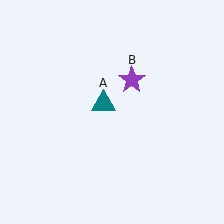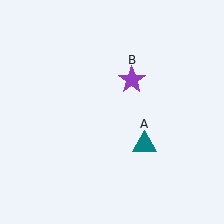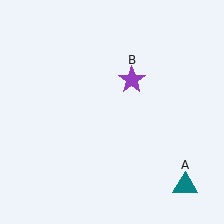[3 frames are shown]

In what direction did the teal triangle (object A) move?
The teal triangle (object A) moved down and to the right.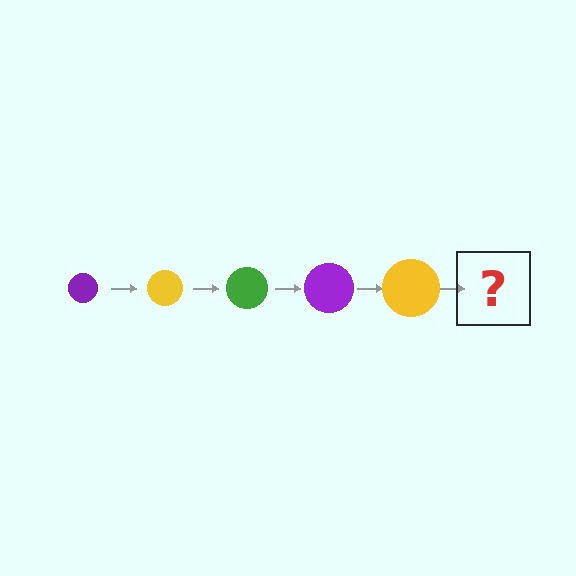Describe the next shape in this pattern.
It should be a green circle, larger than the previous one.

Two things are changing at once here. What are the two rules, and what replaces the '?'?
The two rules are that the circle grows larger each step and the color cycles through purple, yellow, and green. The '?' should be a green circle, larger than the previous one.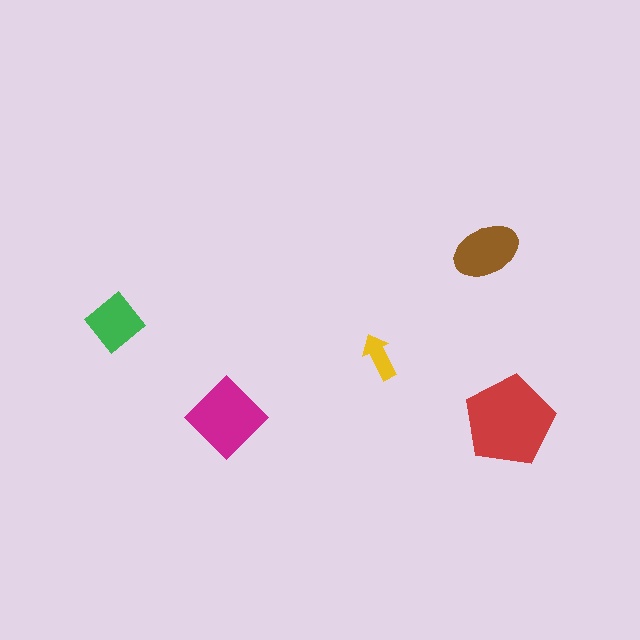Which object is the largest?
The red pentagon.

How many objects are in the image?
There are 5 objects in the image.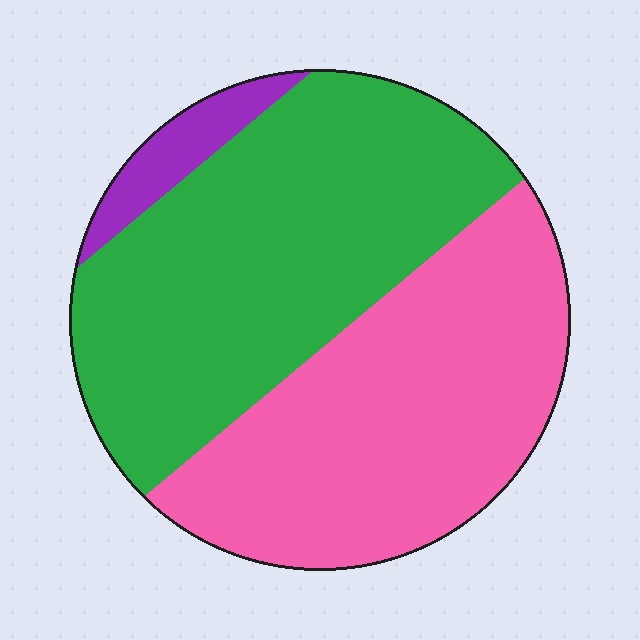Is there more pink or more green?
Green.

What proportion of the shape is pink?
Pink takes up between a quarter and a half of the shape.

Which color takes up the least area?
Purple, at roughly 5%.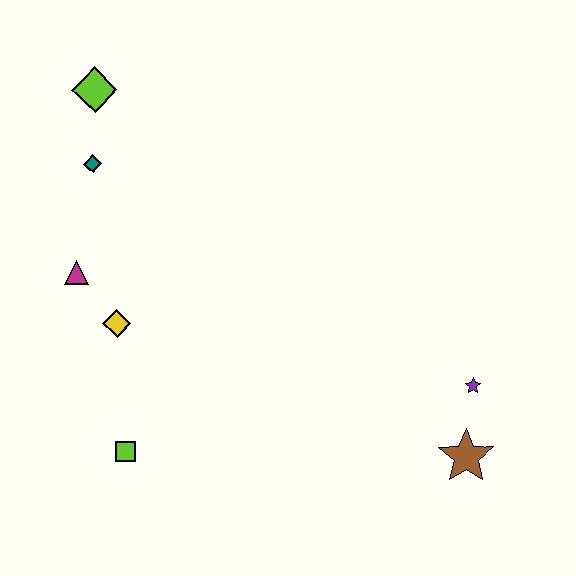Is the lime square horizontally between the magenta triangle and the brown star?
Yes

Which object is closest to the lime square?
The yellow diamond is closest to the lime square.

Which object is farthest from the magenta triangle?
The brown star is farthest from the magenta triangle.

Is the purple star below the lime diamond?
Yes